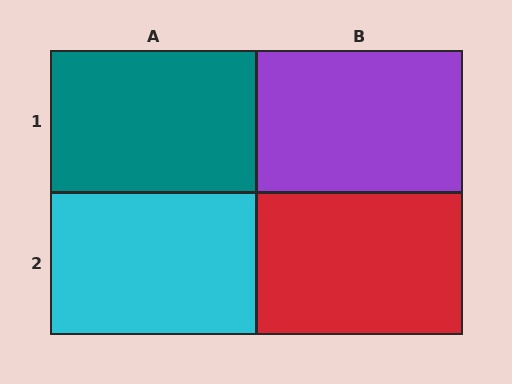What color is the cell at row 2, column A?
Cyan.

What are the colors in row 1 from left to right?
Teal, purple.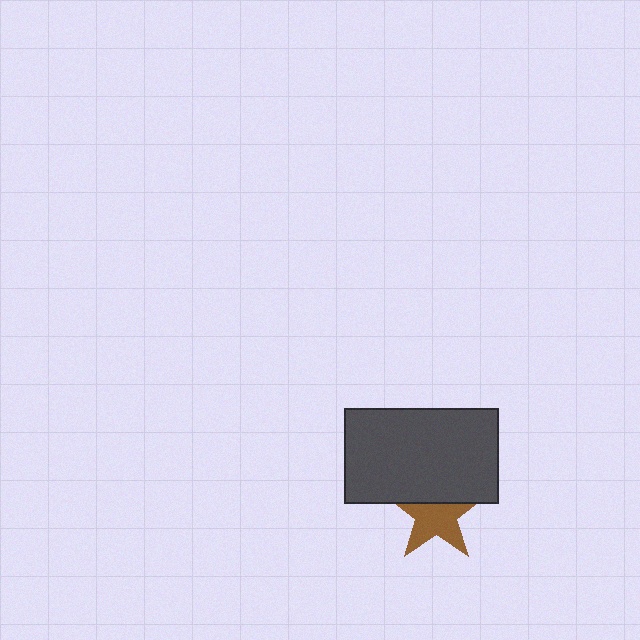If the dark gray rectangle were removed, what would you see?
You would see the complete brown star.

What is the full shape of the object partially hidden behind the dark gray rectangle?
The partially hidden object is a brown star.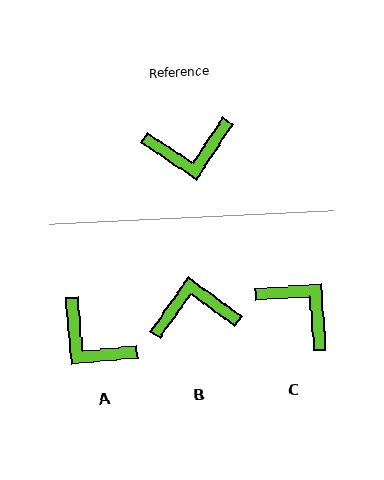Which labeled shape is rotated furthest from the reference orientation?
B, about 178 degrees away.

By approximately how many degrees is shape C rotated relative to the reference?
Approximately 128 degrees counter-clockwise.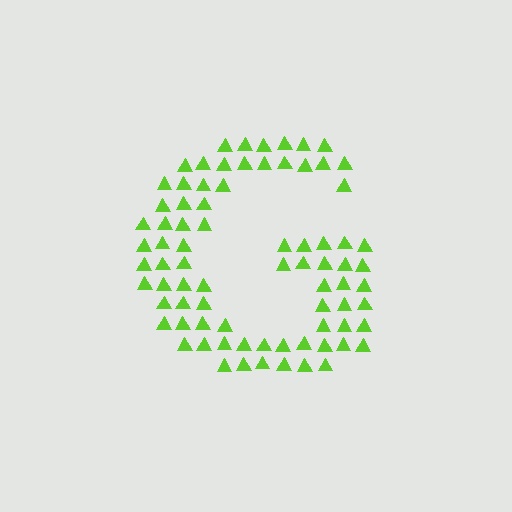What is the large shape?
The large shape is the letter G.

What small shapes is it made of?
It is made of small triangles.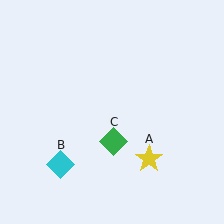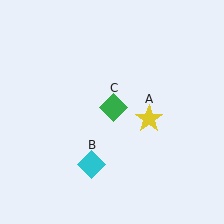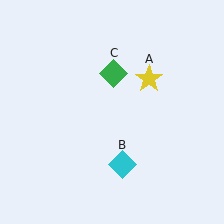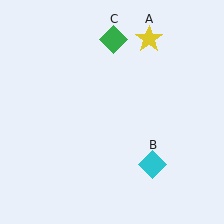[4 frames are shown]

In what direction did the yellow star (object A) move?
The yellow star (object A) moved up.